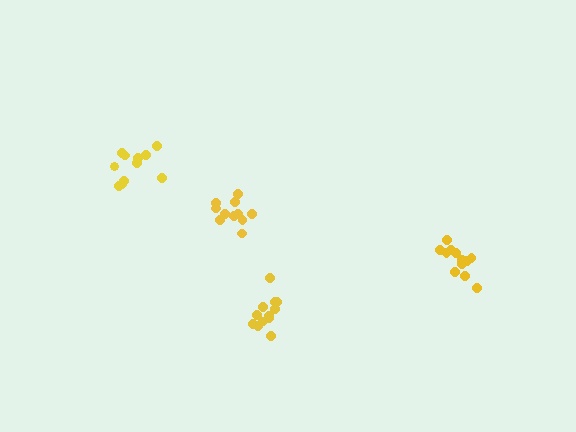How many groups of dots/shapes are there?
There are 4 groups.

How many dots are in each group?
Group 1: 11 dots, Group 2: 12 dots, Group 3: 11 dots, Group 4: 12 dots (46 total).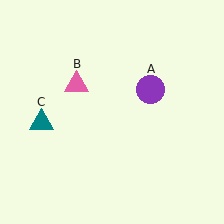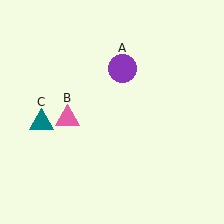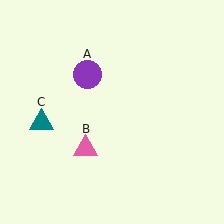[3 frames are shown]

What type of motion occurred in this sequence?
The purple circle (object A), pink triangle (object B) rotated counterclockwise around the center of the scene.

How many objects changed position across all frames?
2 objects changed position: purple circle (object A), pink triangle (object B).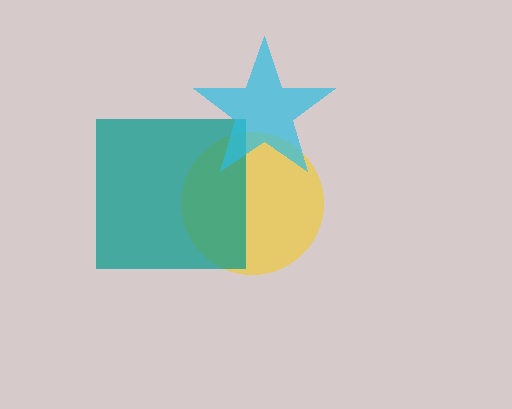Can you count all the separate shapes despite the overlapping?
Yes, there are 3 separate shapes.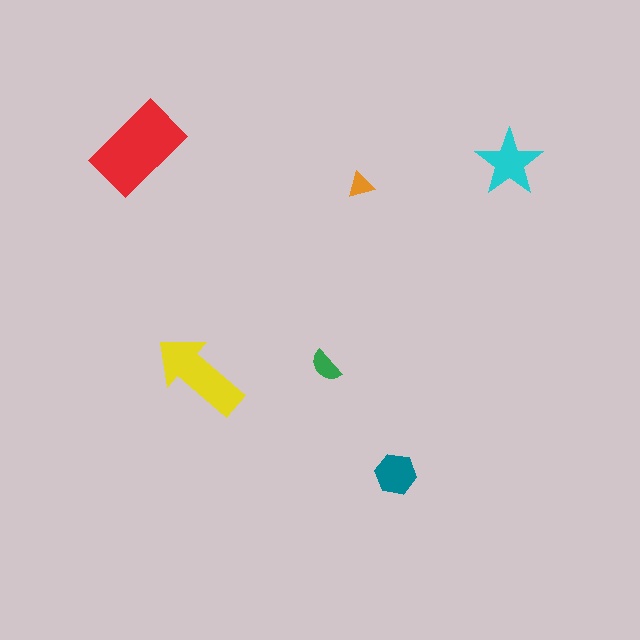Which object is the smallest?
The orange triangle.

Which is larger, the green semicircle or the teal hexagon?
The teal hexagon.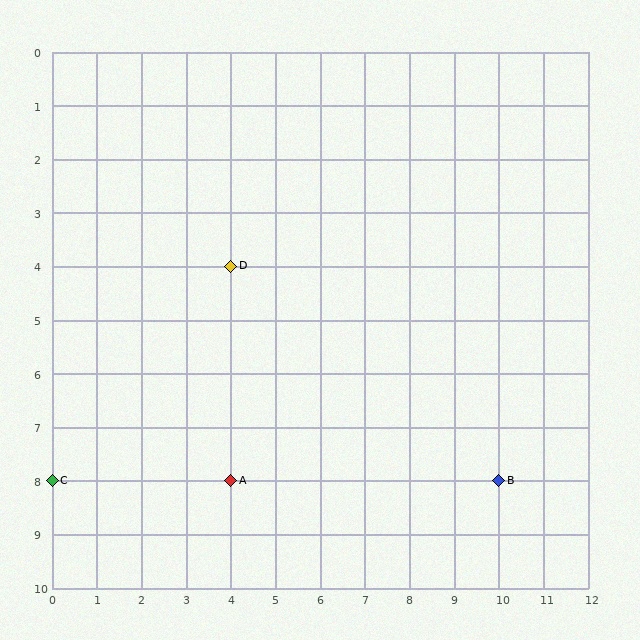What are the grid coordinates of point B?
Point B is at grid coordinates (10, 8).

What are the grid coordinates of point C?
Point C is at grid coordinates (0, 8).